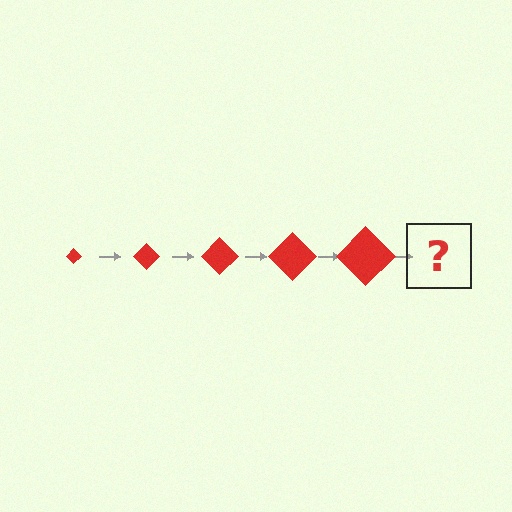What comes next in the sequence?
The next element should be a red diamond, larger than the previous one.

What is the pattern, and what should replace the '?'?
The pattern is that the diamond gets progressively larger each step. The '?' should be a red diamond, larger than the previous one.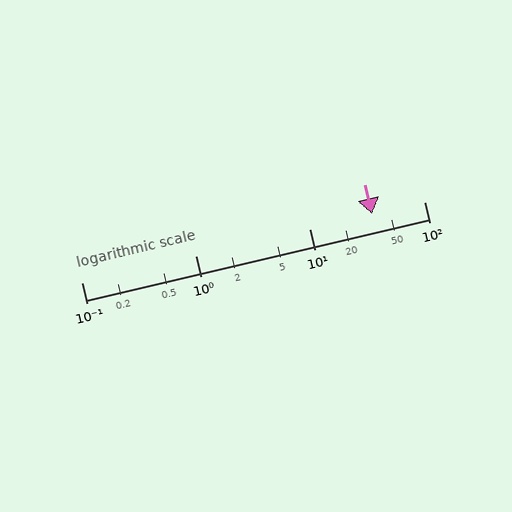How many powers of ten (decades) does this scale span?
The scale spans 3 decades, from 0.1 to 100.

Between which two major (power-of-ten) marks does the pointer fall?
The pointer is between 10 and 100.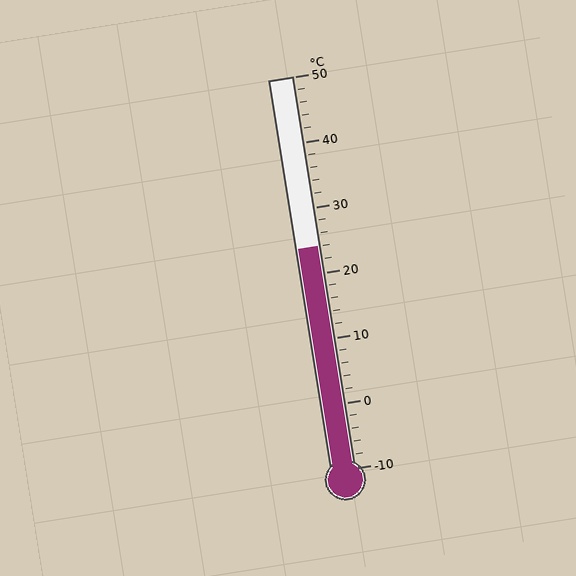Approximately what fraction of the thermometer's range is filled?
The thermometer is filled to approximately 55% of its range.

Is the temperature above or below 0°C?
The temperature is above 0°C.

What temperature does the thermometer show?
The thermometer shows approximately 24°C.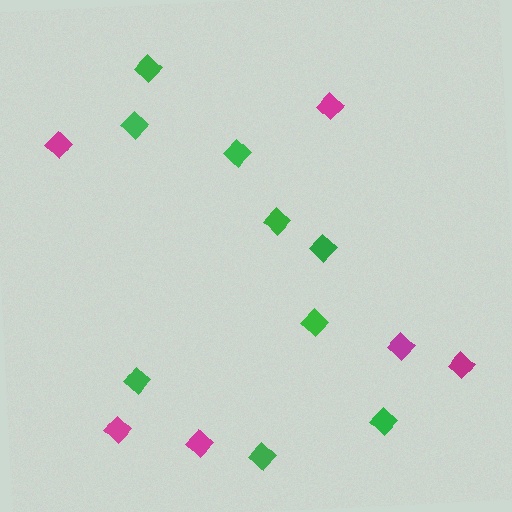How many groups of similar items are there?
There are 2 groups: one group of magenta diamonds (6) and one group of green diamonds (9).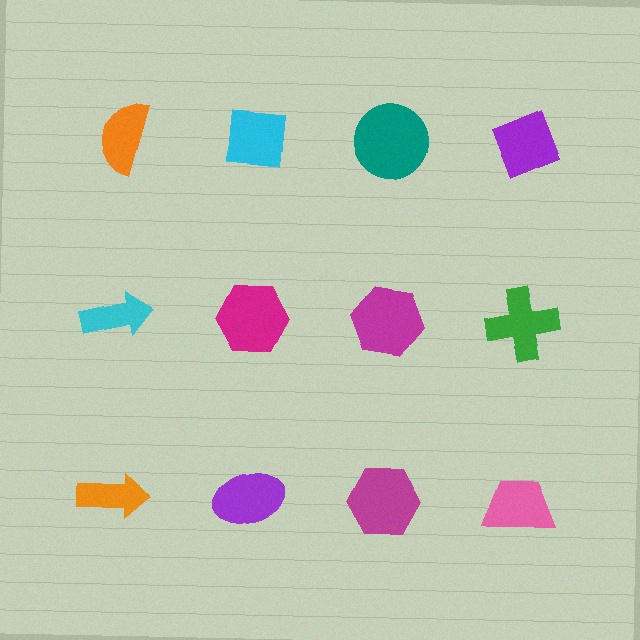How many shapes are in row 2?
4 shapes.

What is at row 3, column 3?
A magenta hexagon.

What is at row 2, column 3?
A magenta hexagon.